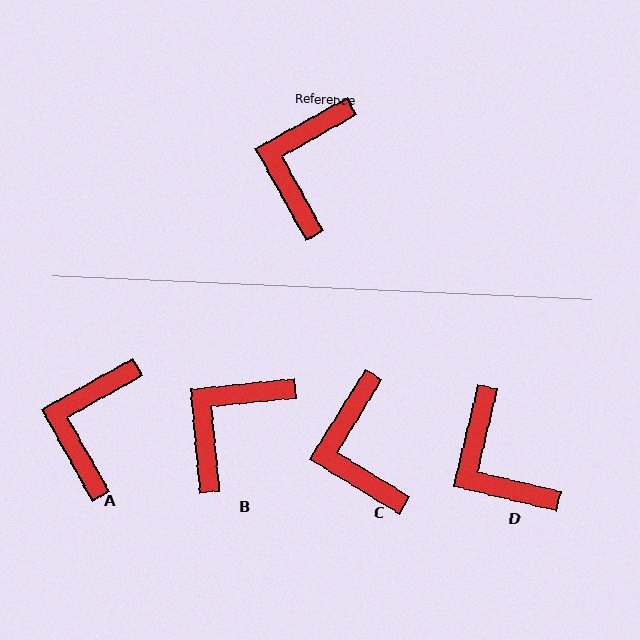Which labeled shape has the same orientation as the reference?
A.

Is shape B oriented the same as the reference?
No, it is off by about 24 degrees.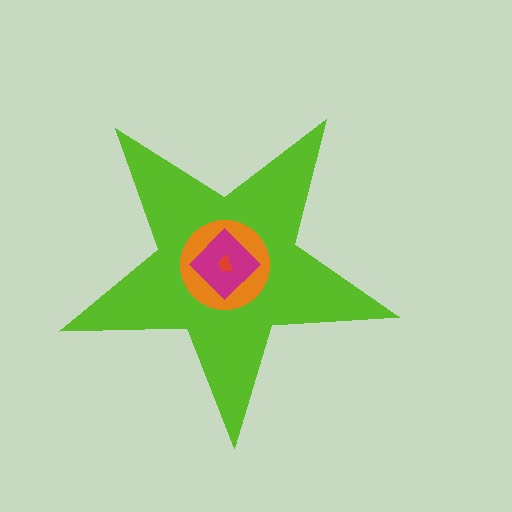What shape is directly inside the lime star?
The orange circle.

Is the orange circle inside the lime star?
Yes.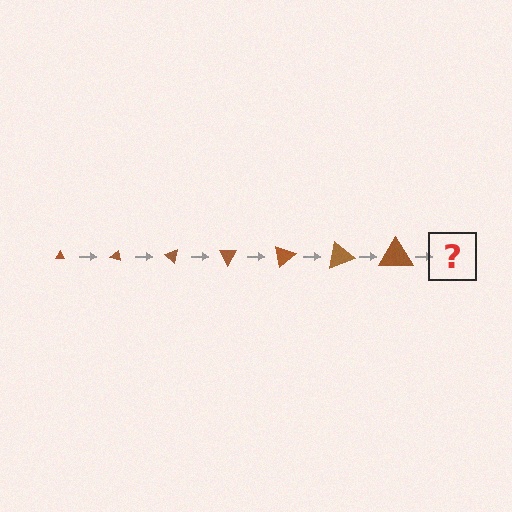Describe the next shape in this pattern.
It should be a triangle, larger than the previous one and rotated 140 degrees from the start.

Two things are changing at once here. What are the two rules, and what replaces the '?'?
The two rules are that the triangle grows larger each step and it rotates 20 degrees each step. The '?' should be a triangle, larger than the previous one and rotated 140 degrees from the start.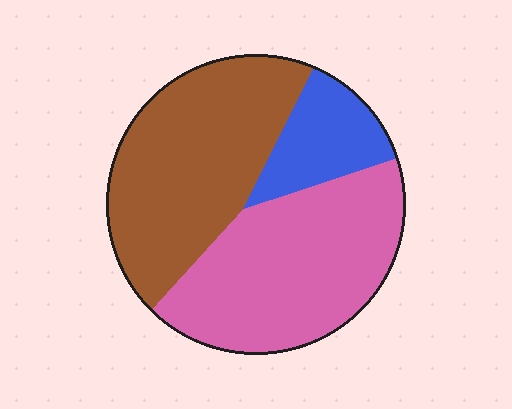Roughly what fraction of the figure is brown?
Brown covers 42% of the figure.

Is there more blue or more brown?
Brown.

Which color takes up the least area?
Blue, at roughly 15%.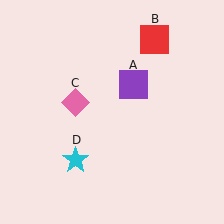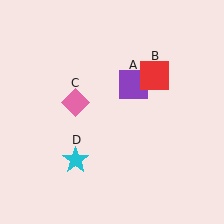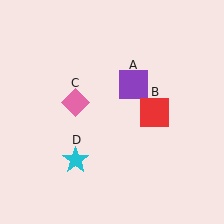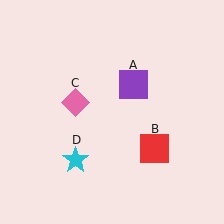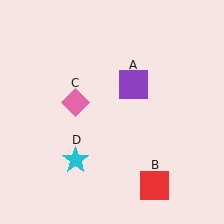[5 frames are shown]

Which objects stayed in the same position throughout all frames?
Purple square (object A) and pink diamond (object C) and cyan star (object D) remained stationary.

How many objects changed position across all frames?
1 object changed position: red square (object B).